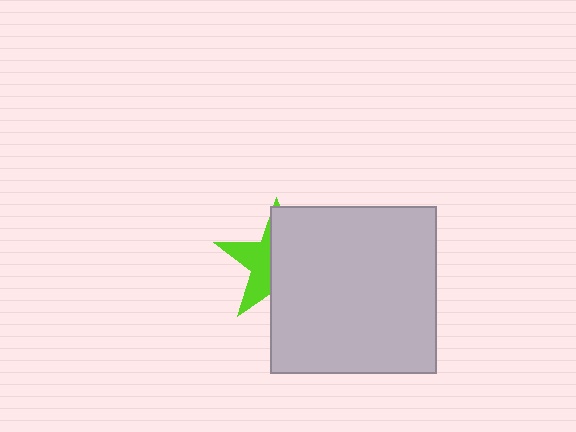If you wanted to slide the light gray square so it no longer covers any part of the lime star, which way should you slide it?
Slide it right — that is the most direct way to separate the two shapes.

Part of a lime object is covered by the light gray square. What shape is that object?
It is a star.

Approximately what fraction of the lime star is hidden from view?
Roughly 61% of the lime star is hidden behind the light gray square.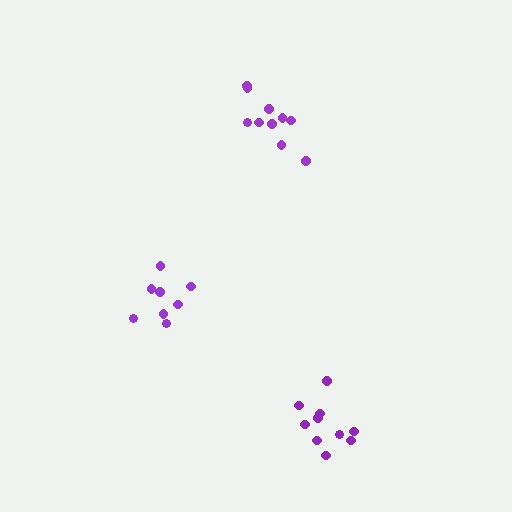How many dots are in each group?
Group 1: 10 dots, Group 2: 10 dots, Group 3: 8 dots (28 total).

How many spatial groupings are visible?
There are 3 spatial groupings.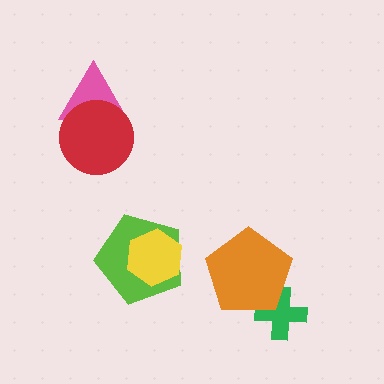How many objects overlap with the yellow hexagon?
1 object overlaps with the yellow hexagon.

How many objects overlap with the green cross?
1 object overlaps with the green cross.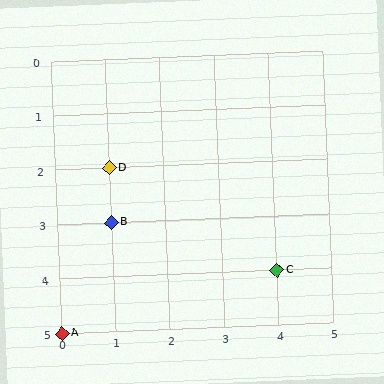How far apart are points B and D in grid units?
Points B and D are 1 row apart.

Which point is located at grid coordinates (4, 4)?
Point C is at (4, 4).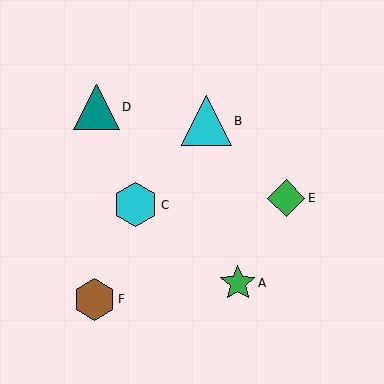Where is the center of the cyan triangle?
The center of the cyan triangle is at (206, 121).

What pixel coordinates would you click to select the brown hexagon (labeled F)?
Click at (94, 299) to select the brown hexagon F.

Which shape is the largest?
The cyan triangle (labeled B) is the largest.